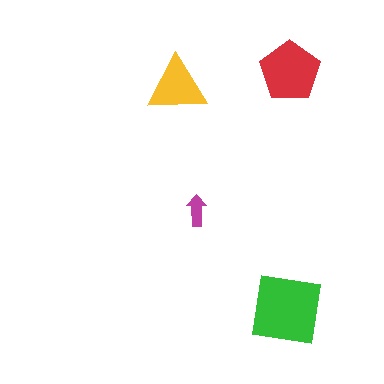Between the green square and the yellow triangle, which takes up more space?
The green square.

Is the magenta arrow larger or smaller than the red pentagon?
Smaller.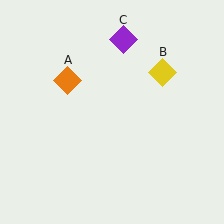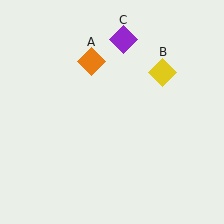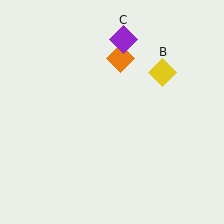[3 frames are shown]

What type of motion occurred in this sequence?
The orange diamond (object A) rotated clockwise around the center of the scene.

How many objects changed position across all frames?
1 object changed position: orange diamond (object A).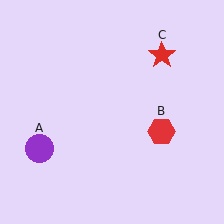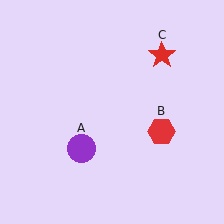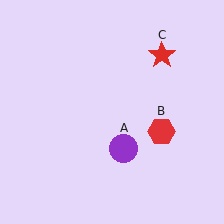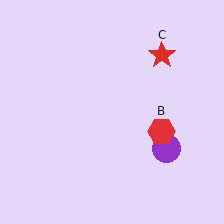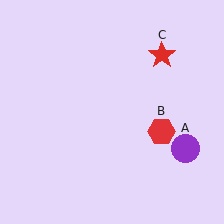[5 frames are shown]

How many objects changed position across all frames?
1 object changed position: purple circle (object A).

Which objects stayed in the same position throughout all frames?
Red hexagon (object B) and red star (object C) remained stationary.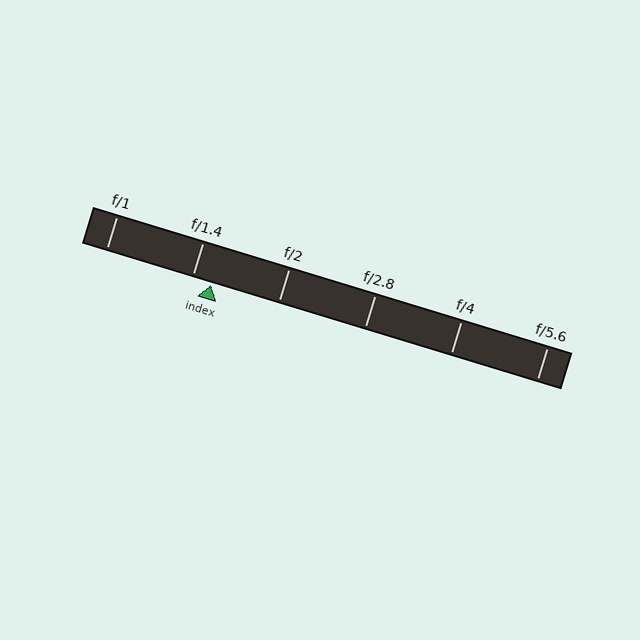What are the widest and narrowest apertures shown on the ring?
The widest aperture shown is f/1 and the narrowest is f/5.6.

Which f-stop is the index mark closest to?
The index mark is closest to f/1.4.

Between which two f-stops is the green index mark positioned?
The index mark is between f/1.4 and f/2.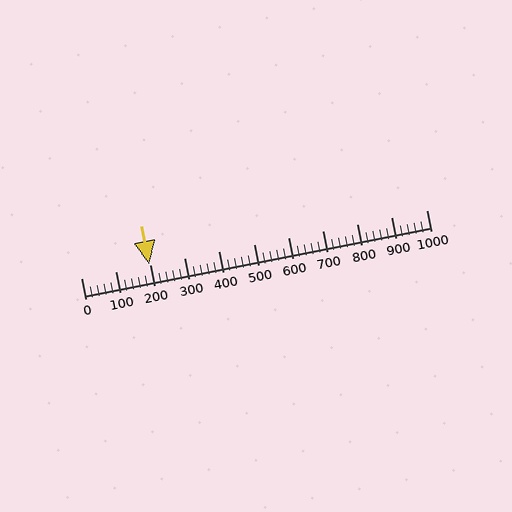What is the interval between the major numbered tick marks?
The major tick marks are spaced 100 units apart.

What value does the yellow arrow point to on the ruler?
The yellow arrow points to approximately 197.